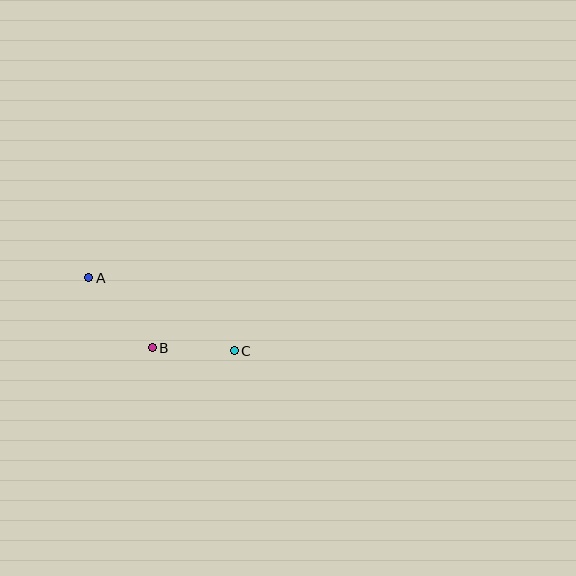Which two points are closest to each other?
Points B and C are closest to each other.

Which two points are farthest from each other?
Points A and C are farthest from each other.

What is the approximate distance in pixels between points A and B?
The distance between A and B is approximately 95 pixels.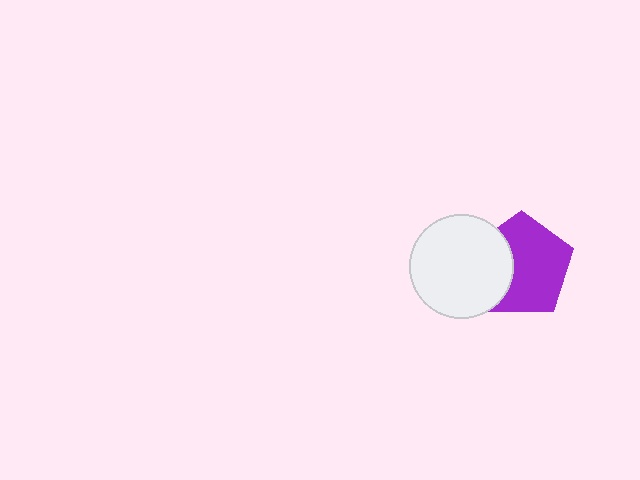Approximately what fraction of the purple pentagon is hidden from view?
Roughly 32% of the purple pentagon is hidden behind the white circle.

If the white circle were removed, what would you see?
You would see the complete purple pentagon.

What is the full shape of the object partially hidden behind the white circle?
The partially hidden object is a purple pentagon.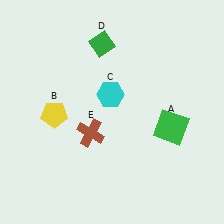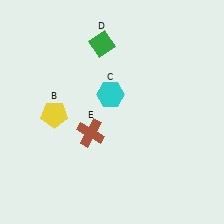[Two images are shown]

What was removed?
The green square (A) was removed in Image 2.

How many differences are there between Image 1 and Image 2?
There is 1 difference between the two images.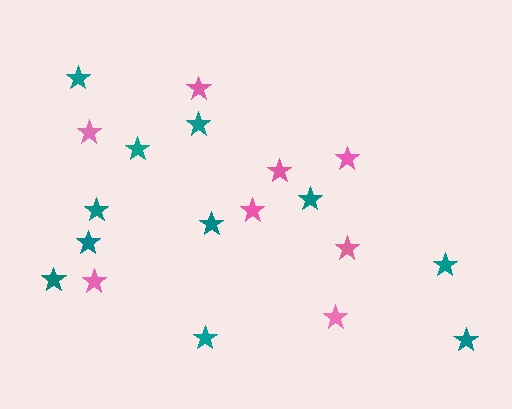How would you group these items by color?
There are 2 groups: one group of pink stars (8) and one group of teal stars (11).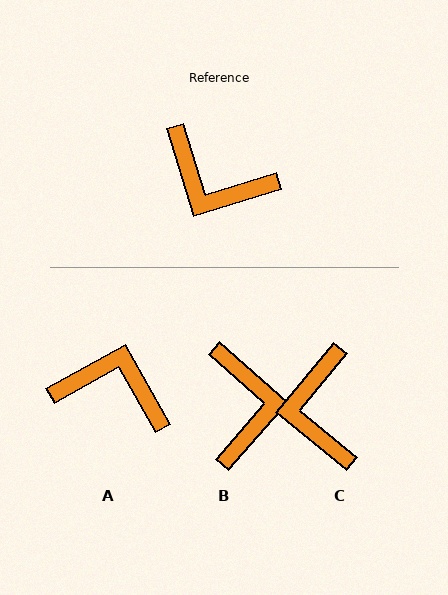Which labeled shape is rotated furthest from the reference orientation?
A, about 168 degrees away.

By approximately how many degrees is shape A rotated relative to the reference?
Approximately 168 degrees clockwise.